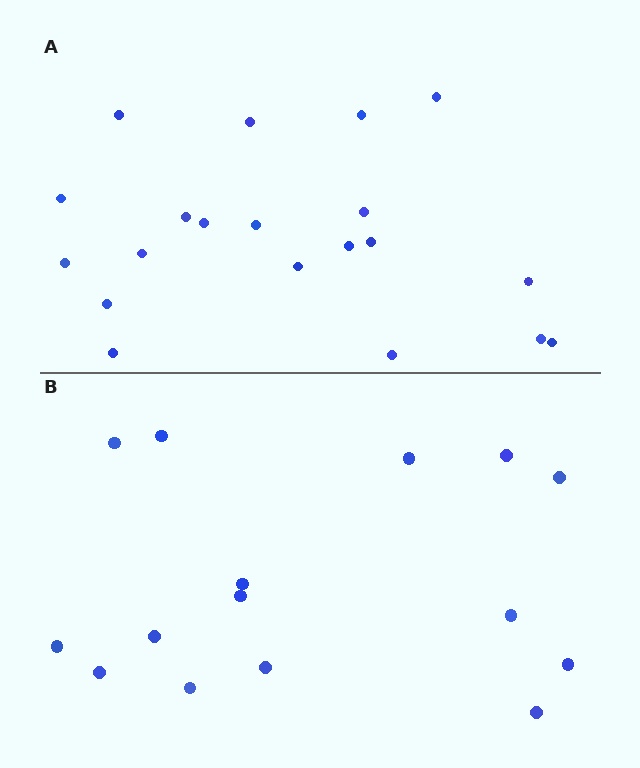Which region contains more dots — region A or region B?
Region A (the top region) has more dots.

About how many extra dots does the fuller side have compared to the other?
Region A has about 5 more dots than region B.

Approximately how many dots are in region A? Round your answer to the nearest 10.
About 20 dots.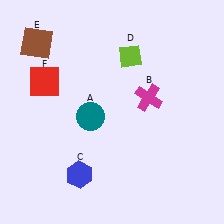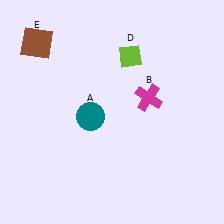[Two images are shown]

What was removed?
The red square (F), the blue hexagon (C) were removed in Image 2.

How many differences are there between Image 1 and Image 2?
There are 2 differences between the two images.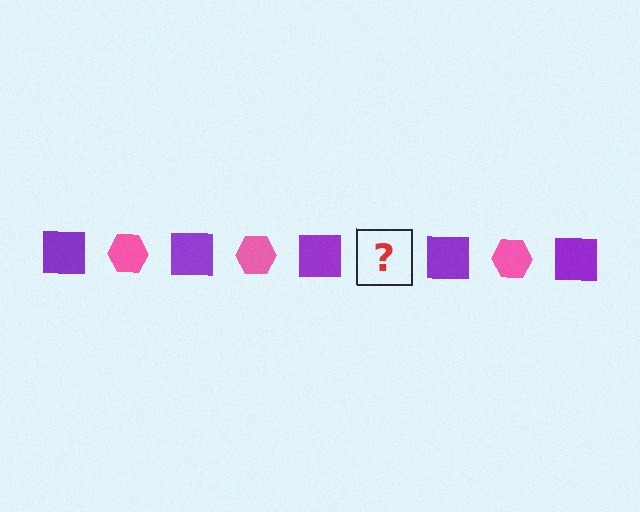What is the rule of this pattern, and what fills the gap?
The rule is that the pattern alternates between purple square and pink hexagon. The gap should be filled with a pink hexagon.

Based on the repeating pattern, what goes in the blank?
The blank should be a pink hexagon.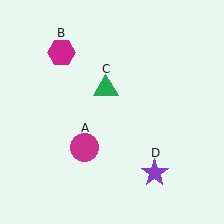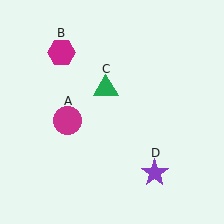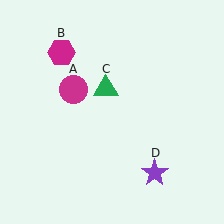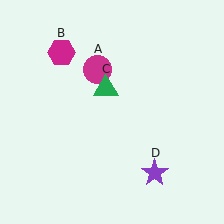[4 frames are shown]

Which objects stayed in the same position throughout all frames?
Magenta hexagon (object B) and green triangle (object C) and purple star (object D) remained stationary.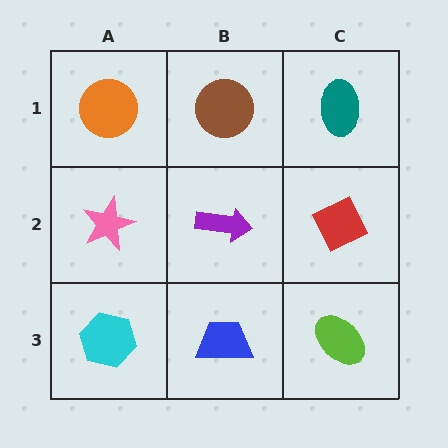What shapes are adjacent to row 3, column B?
A purple arrow (row 2, column B), a cyan hexagon (row 3, column A), a lime ellipse (row 3, column C).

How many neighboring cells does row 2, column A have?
3.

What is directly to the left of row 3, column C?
A blue trapezoid.